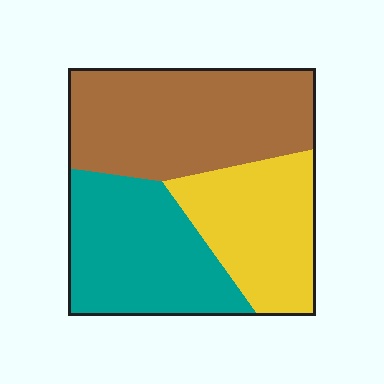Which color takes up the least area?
Yellow, at roughly 25%.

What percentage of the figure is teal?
Teal covers about 30% of the figure.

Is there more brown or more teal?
Brown.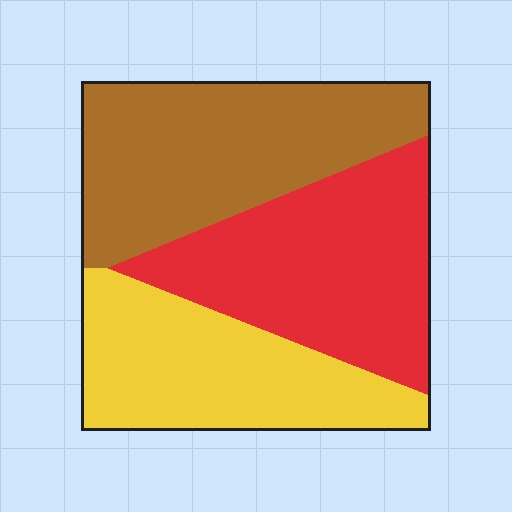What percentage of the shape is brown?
Brown takes up between a quarter and a half of the shape.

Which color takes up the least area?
Yellow, at roughly 30%.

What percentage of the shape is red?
Red takes up about one third (1/3) of the shape.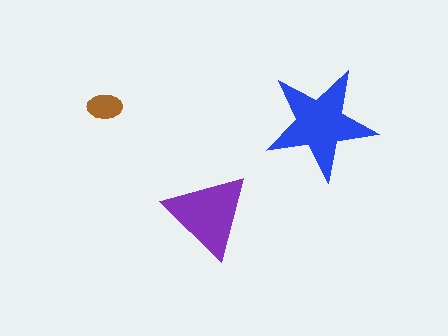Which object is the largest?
The blue star.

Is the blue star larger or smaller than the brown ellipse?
Larger.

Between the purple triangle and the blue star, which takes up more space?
The blue star.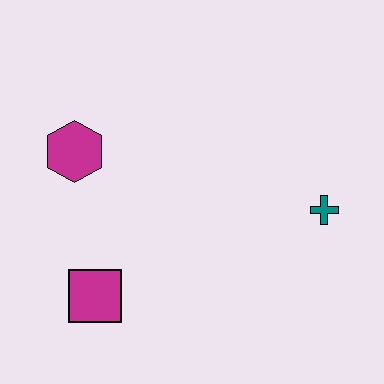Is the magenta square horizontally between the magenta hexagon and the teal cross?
Yes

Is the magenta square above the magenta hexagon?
No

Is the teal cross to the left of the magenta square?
No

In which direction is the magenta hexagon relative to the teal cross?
The magenta hexagon is to the left of the teal cross.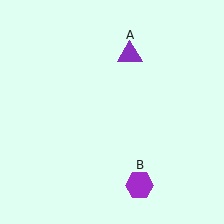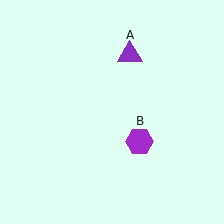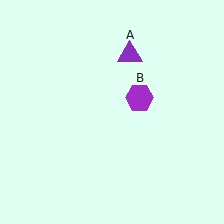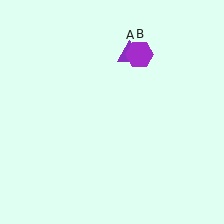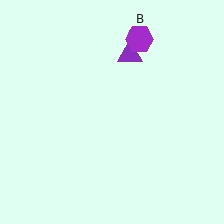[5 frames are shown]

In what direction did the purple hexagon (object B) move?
The purple hexagon (object B) moved up.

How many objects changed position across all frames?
1 object changed position: purple hexagon (object B).